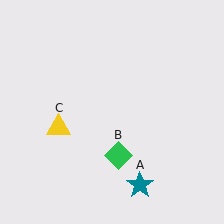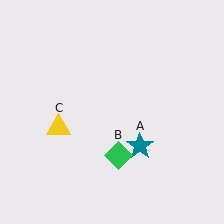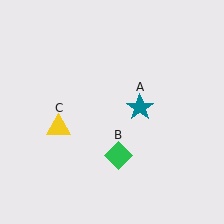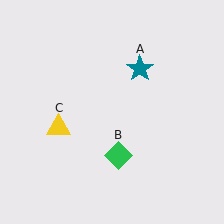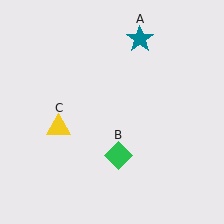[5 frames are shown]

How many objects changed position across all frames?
1 object changed position: teal star (object A).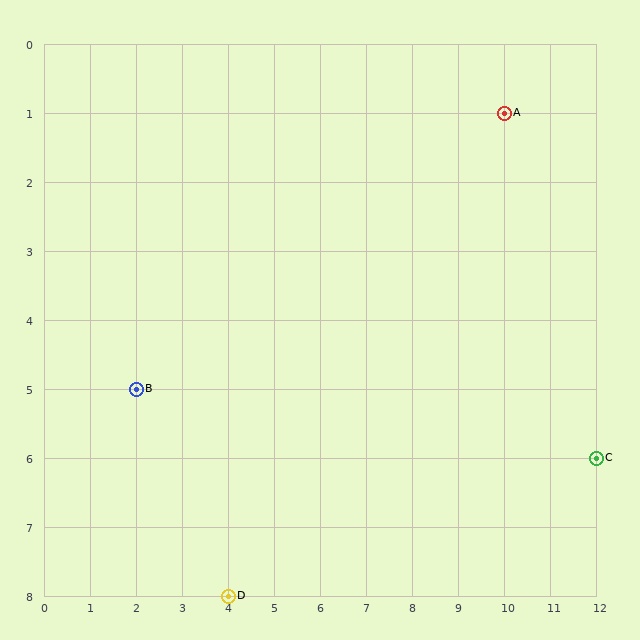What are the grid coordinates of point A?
Point A is at grid coordinates (10, 1).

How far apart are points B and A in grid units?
Points B and A are 8 columns and 4 rows apart (about 8.9 grid units diagonally).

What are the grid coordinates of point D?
Point D is at grid coordinates (4, 8).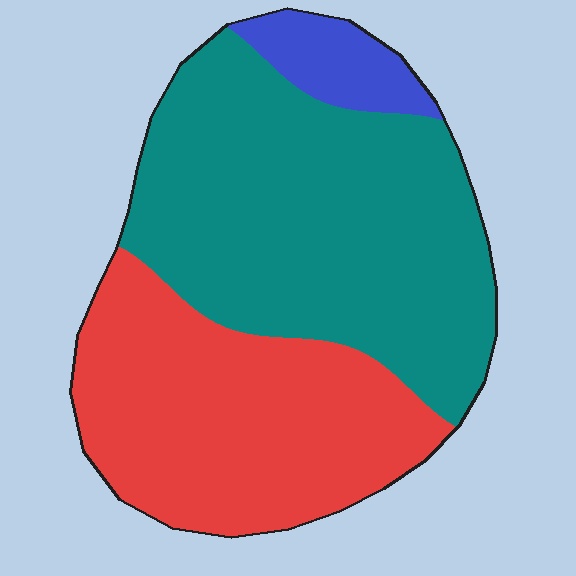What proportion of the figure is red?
Red covers about 40% of the figure.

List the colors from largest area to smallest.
From largest to smallest: teal, red, blue.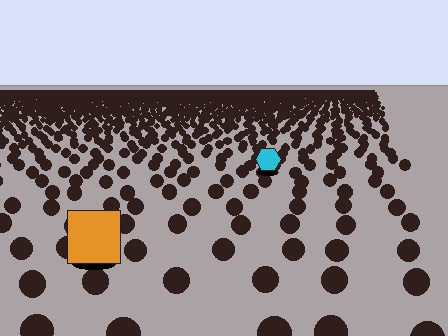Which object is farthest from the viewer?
The cyan hexagon is farthest from the viewer. It appears smaller and the ground texture around it is denser.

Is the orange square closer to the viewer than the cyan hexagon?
Yes. The orange square is closer — you can tell from the texture gradient: the ground texture is coarser near it.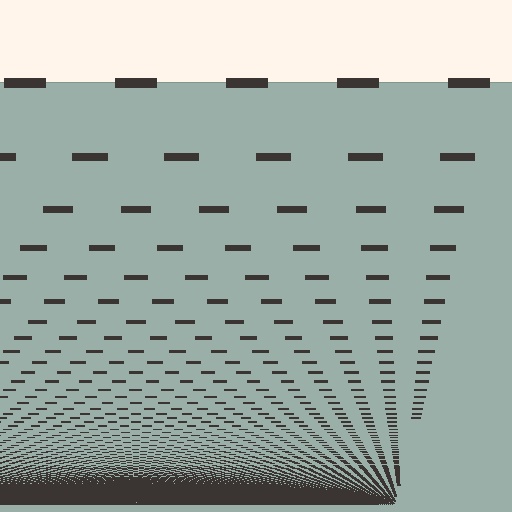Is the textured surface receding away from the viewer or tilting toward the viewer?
The surface appears to tilt toward the viewer. Texture elements get larger and sparser toward the top.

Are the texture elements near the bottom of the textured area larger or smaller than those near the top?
Smaller. The gradient is inverted — elements near the bottom are smaller and denser.